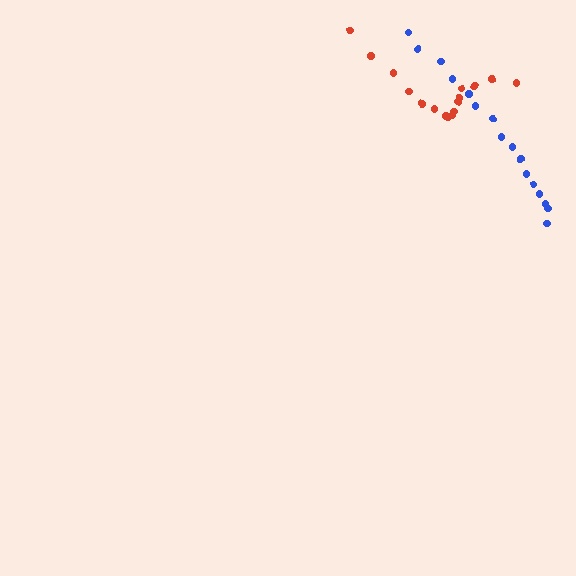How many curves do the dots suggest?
There are 2 distinct paths.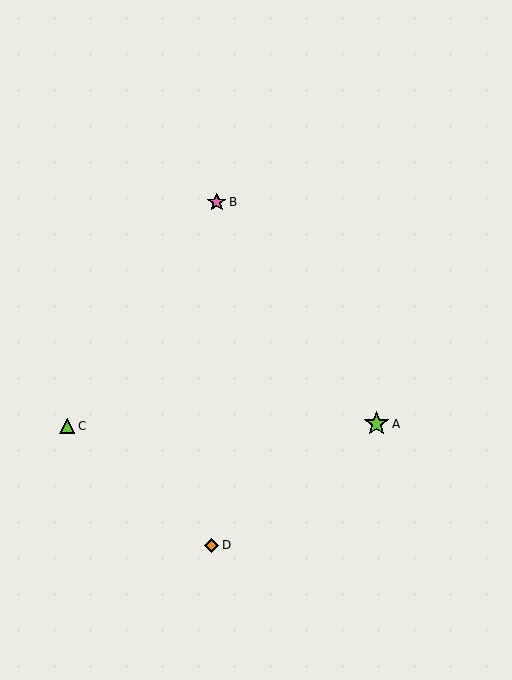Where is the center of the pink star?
The center of the pink star is at (217, 202).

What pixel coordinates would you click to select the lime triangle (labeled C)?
Click at (67, 426) to select the lime triangle C.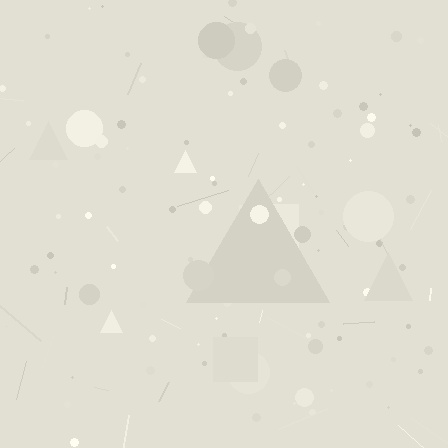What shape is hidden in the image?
A triangle is hidden in the image.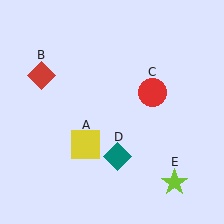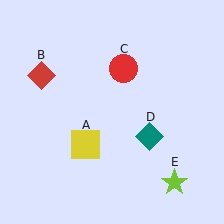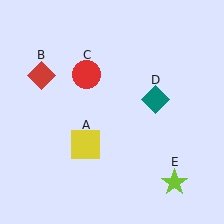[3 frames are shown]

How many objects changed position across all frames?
2 objects changed position: red circle (object C), teal diamond (object D).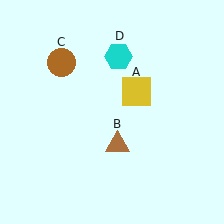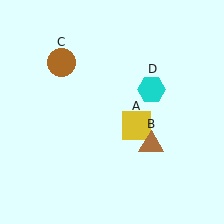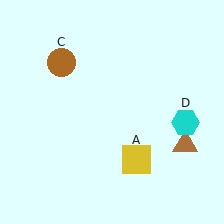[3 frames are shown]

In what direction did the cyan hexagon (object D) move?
The cyan hexagon (object D) moved down and to the right.